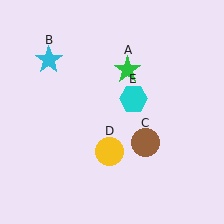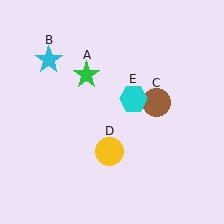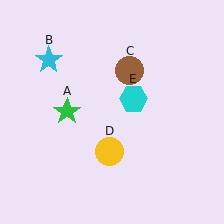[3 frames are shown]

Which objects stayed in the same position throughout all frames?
Cyan star (object B) and yellow circle (object D) and cyan hexagon (object E) remained stationary.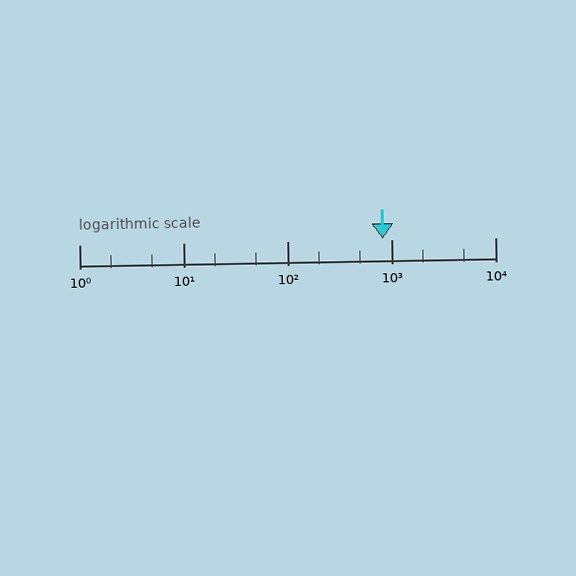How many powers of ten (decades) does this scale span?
The scale spans 4 decades, from 1 to 10000.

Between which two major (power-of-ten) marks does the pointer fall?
The pointer is between 100 and 1000.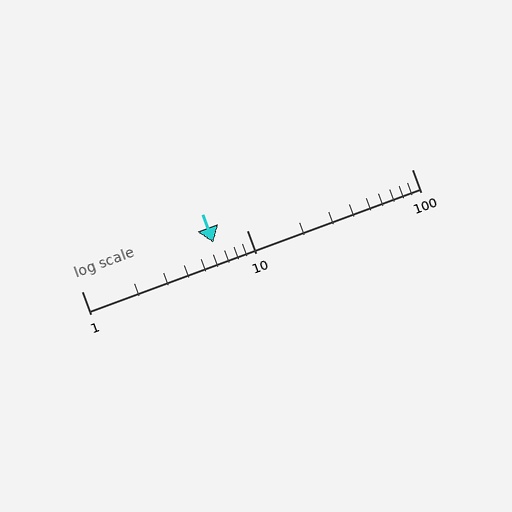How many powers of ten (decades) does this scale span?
The scale spans 2 decades, from 1 to 100.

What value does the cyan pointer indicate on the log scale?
The pointer indicates approximately 6.3.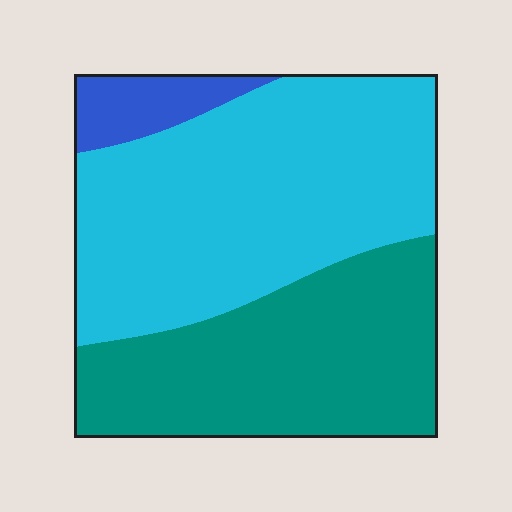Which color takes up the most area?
Cyan, at roughly 55%.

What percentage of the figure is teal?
Teal takes up between a quarter and a half of the figure.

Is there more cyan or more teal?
Cyan.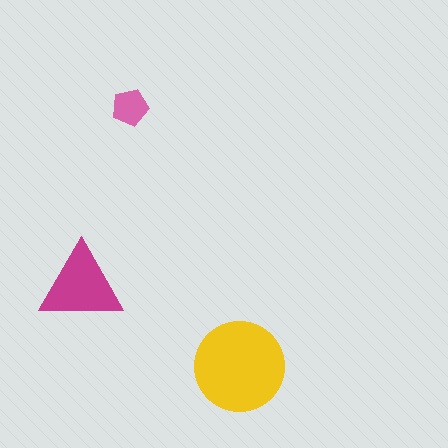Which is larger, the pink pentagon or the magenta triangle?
The magenta triangle.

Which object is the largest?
The yellow circle.